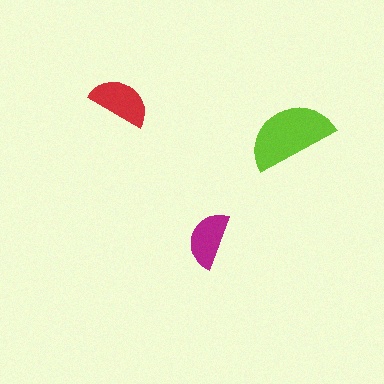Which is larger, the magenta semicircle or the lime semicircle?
The lime one.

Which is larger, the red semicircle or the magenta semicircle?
The red one.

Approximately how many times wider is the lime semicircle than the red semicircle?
About 1.5 times wider.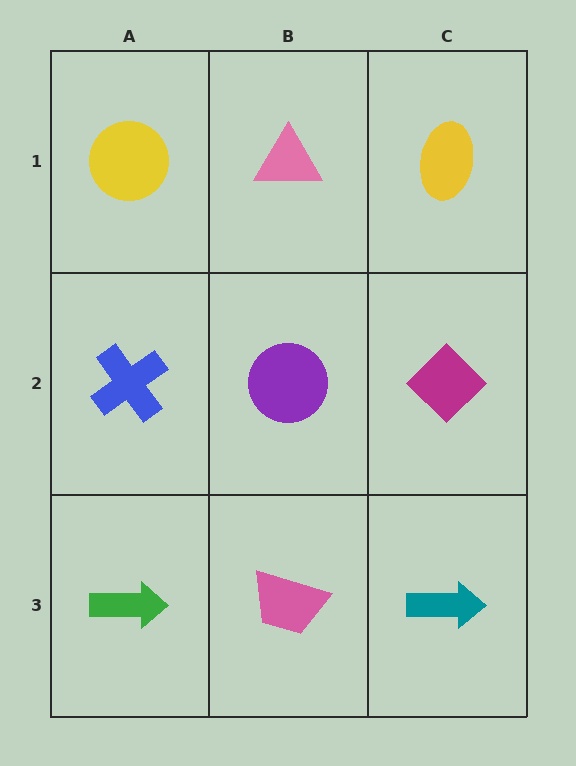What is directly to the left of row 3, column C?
A pink trapezoid.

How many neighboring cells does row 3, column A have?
2.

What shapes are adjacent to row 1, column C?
A magenta diamond (row 2, column C), a pink triangle (row 1, column B).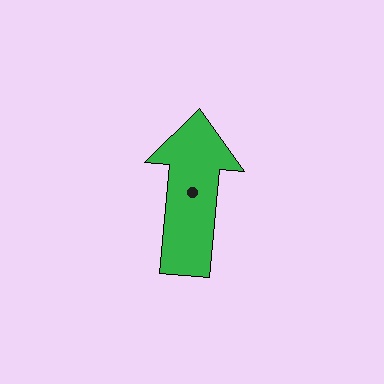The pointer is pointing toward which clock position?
Roughly 12 o'clock.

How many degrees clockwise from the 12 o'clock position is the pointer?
Approximately 5 degrees.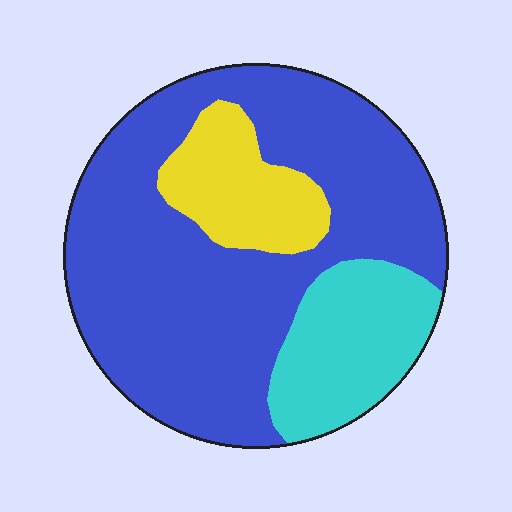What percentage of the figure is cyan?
Cyan takes up about one fifth (1/5) of the figure.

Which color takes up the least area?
Yellow, at roughly 15%.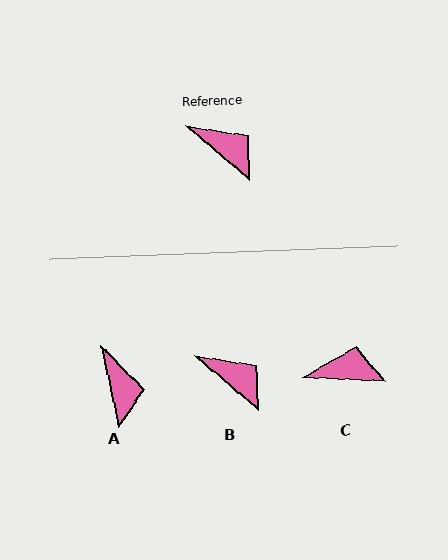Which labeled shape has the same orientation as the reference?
B.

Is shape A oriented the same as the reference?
No, it is off by about 37 degrees.